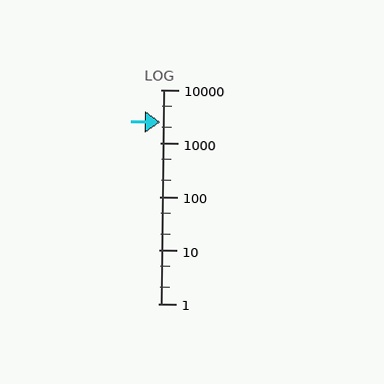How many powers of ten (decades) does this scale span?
The scale spans 4 decades, from 1 to 10000.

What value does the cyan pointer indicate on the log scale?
The pointer indicates approximately 2500.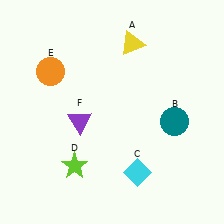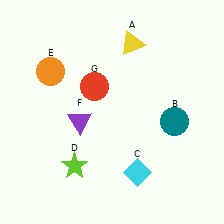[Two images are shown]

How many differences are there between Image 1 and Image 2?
There is 1 difference between the two images.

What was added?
A red circle (G) was added in Image 2.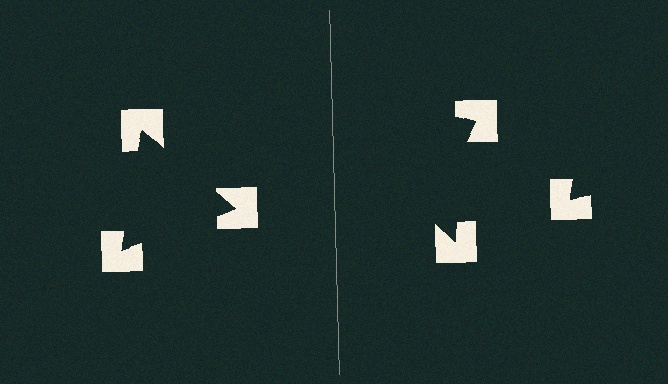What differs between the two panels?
The notched squares are positioned identically on both sides; only the wedge orientations differ. On the left they align to a triangle; on the right they are misaligned.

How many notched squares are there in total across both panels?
6 — 3 on each side.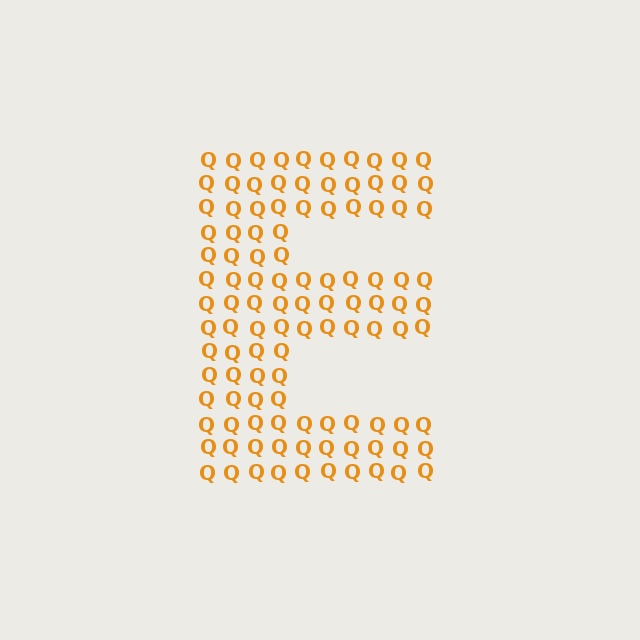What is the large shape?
The large shape is the letter E.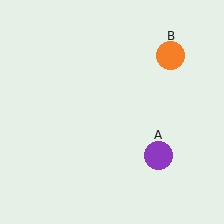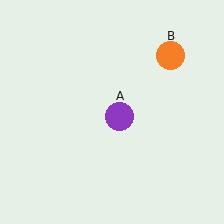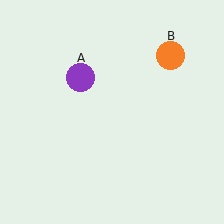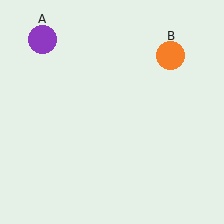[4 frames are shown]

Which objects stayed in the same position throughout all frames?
Orange circle (object B) remained stationary.